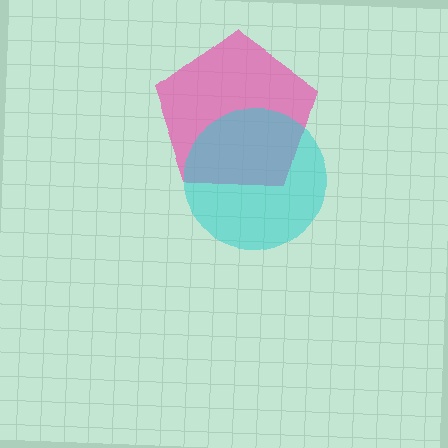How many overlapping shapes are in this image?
There are 2 overlapping shapes in the image.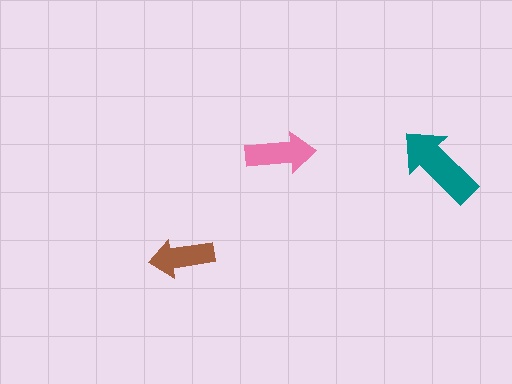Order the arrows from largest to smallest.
the teal one, the pink one, the brown one.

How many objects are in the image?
There are 3 objects in the image.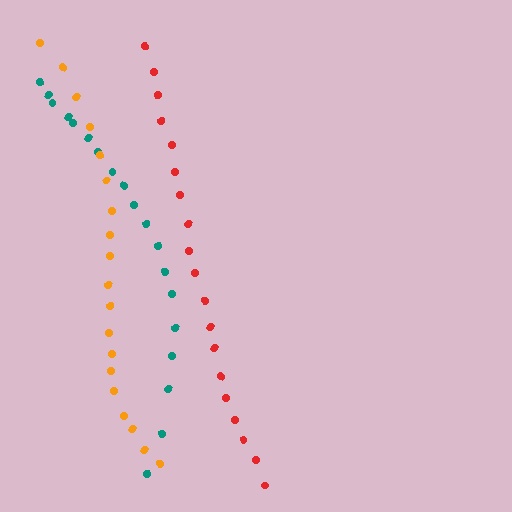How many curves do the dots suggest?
There are 3 distinct paths.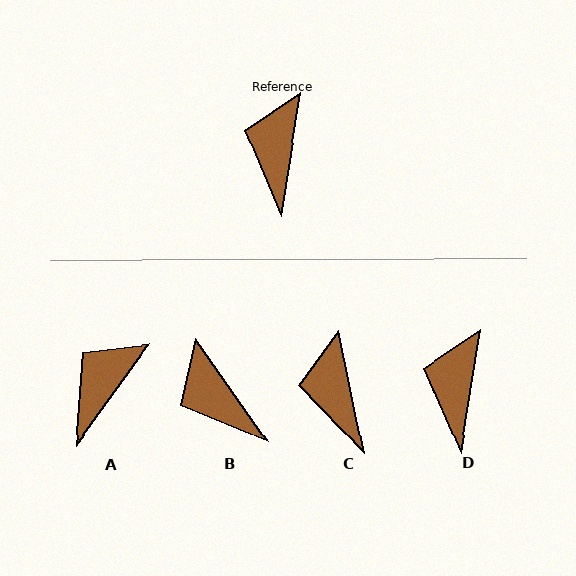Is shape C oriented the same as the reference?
No, it is off by about 21 degrees.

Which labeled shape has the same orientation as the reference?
D.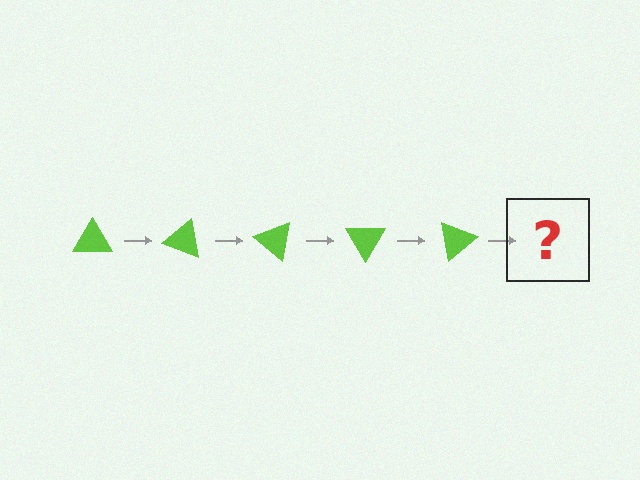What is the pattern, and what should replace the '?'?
The pattern is that the triangle rotates 20 degrees each step. The '?' should be a lime triangle rotated 100 degrees.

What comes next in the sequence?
The next element should be a lime triangle rotated 100 degrees.